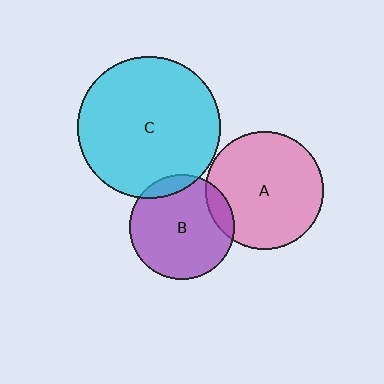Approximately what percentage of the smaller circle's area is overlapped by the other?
Approximately 10%.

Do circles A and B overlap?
Yes.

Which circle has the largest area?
Circle C (cyan).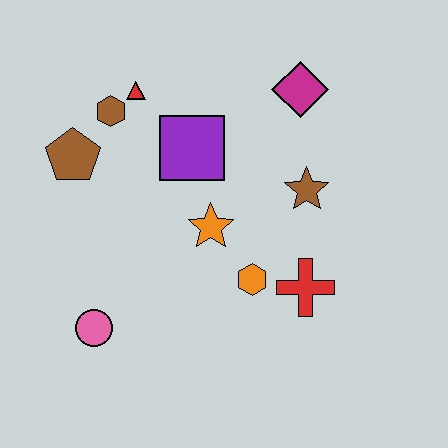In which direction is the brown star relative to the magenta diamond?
The brown star is below the magenta diamond.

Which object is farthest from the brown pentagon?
The red cross is farthest from the brown pentagon.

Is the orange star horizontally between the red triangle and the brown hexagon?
No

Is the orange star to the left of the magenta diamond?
Yes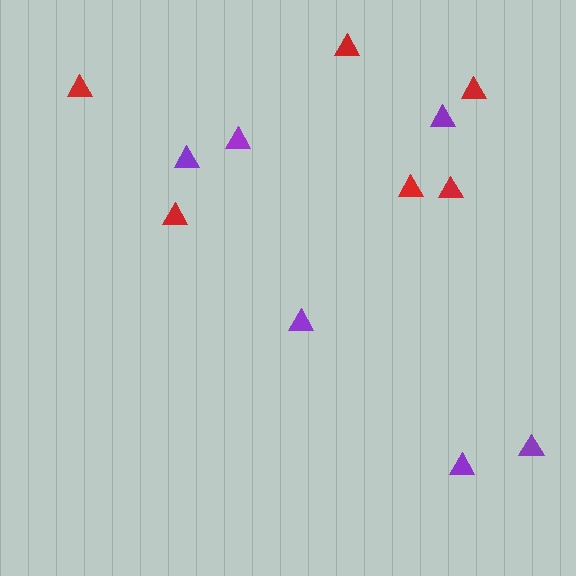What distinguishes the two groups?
There are 2 groups: one group of purple triangles (6) and one group of red triangles (6).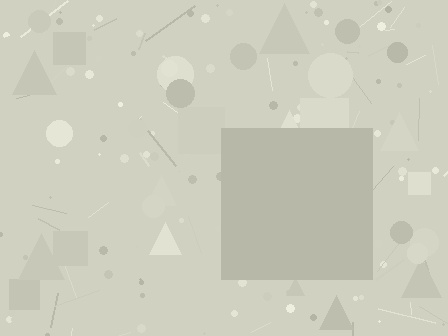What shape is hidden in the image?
A square is hidden in the image.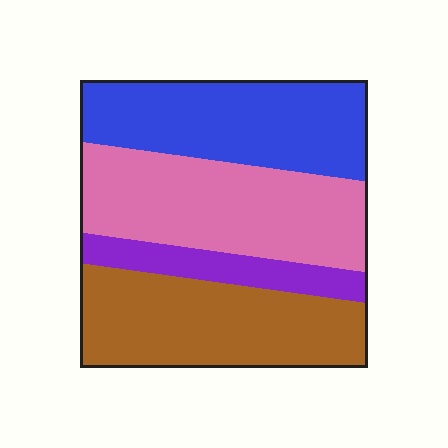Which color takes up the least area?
Purple, at roughly 10%.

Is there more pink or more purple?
Pink.